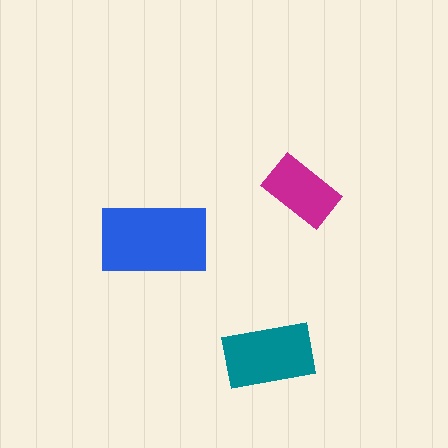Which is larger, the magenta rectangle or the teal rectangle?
The teal one.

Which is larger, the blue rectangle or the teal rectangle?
The blue one.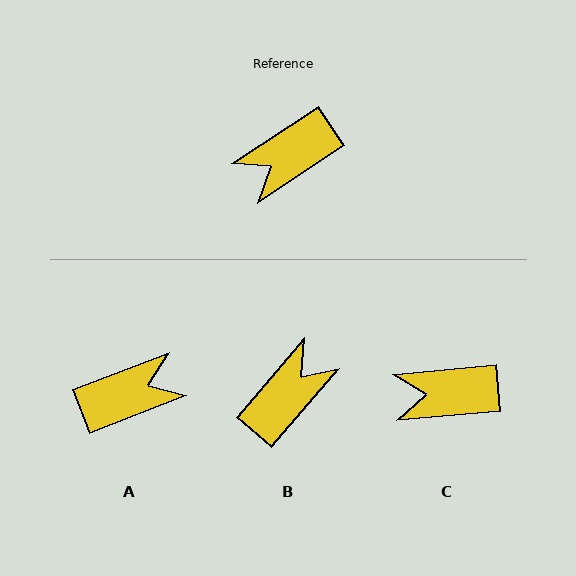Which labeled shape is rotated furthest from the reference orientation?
A, about 168 degrees away.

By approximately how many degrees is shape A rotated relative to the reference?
Approximately 168 degrees counter-clockwise.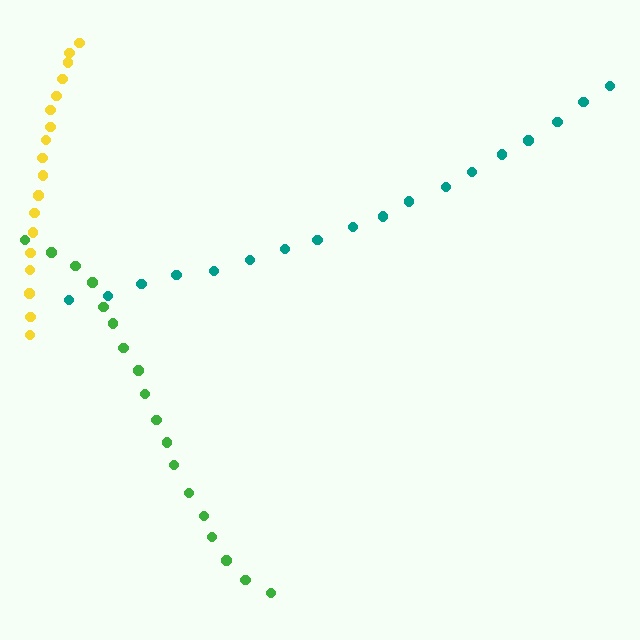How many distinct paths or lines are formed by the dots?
There are 3 distinct paths.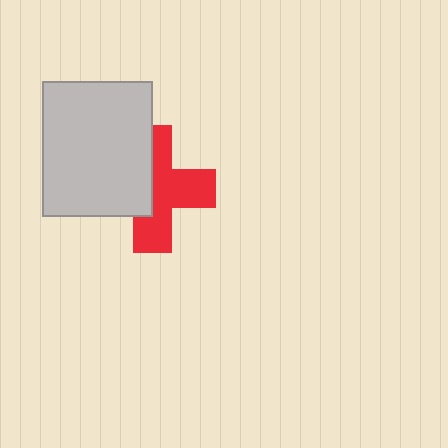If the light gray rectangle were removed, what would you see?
You would see the complete red cross.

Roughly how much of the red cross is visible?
About half of it is visible (roughly 57%).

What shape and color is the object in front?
The object in front is a light gray rectangle.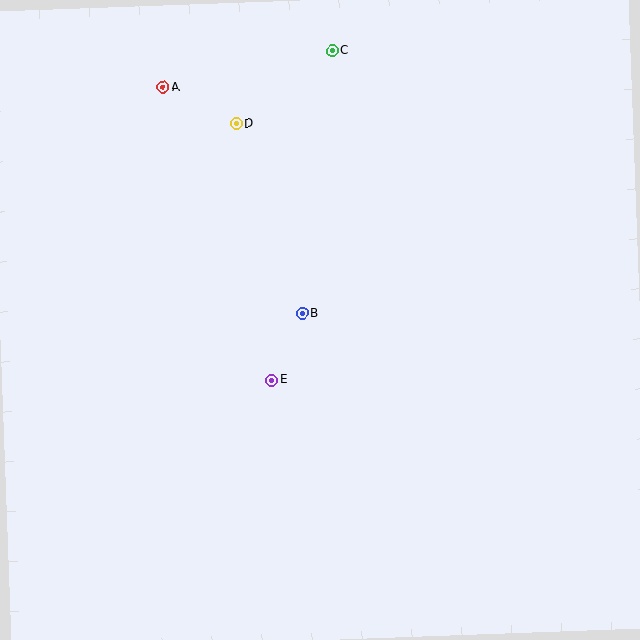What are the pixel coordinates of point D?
Point D is at (236, 124).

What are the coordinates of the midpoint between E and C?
The midpoint between E and C is at (302, 215).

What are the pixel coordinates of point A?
Point A is at (163, 87).